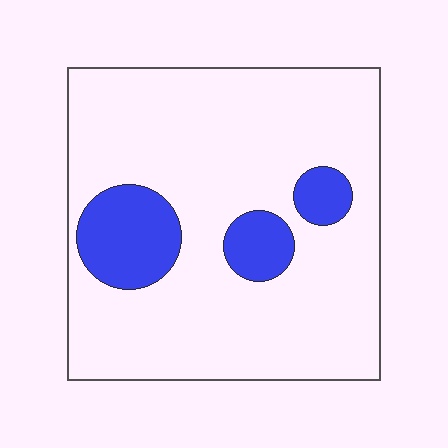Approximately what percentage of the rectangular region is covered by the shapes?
Approximately 15%.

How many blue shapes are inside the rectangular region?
3.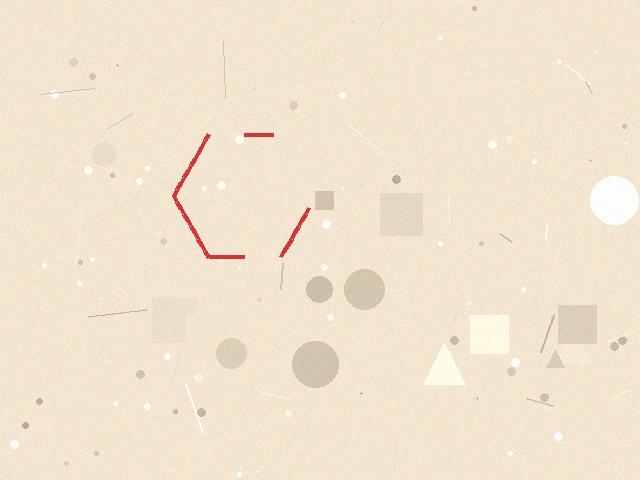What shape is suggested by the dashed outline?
The dashed outline suggests a hexagon.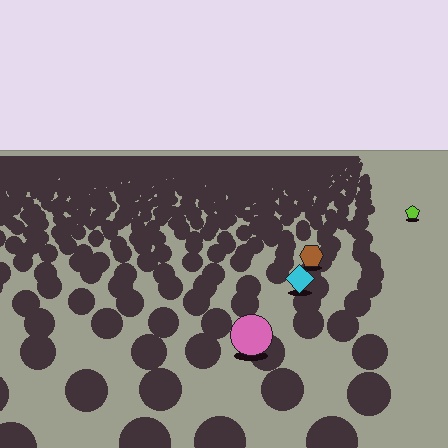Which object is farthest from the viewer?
The lime pentagon is farthest from the viewer. It appears smaller and the ground texture around it is denser.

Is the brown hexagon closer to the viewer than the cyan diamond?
No. The cyan diamond is closer — you can tell from the texture gradient: the ground texture is coarser near it.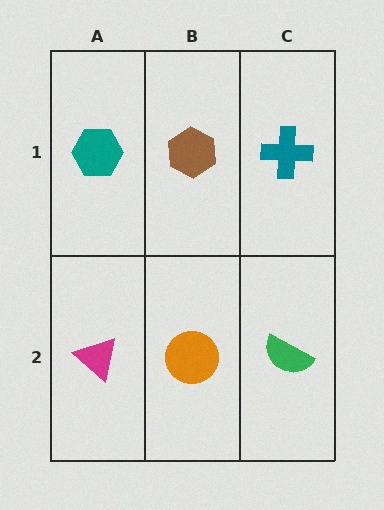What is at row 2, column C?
A green semicircle.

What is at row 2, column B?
An orange circle.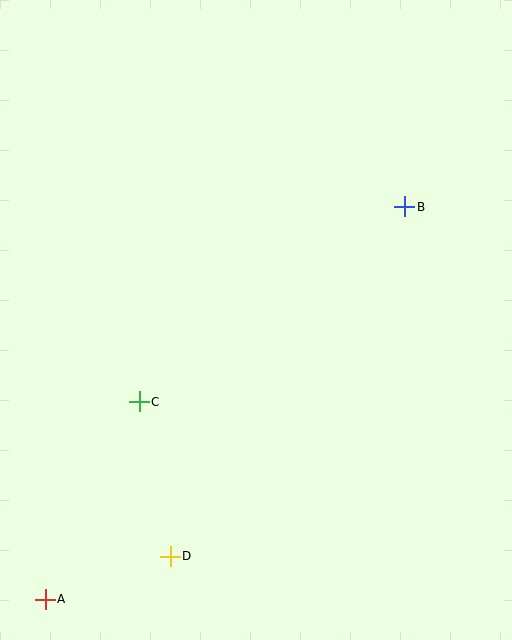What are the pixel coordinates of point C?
Point C is at (139, 402).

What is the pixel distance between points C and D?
The distance between C and D is 157 pixels.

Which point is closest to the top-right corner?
Point B is closest to the top-right corner.